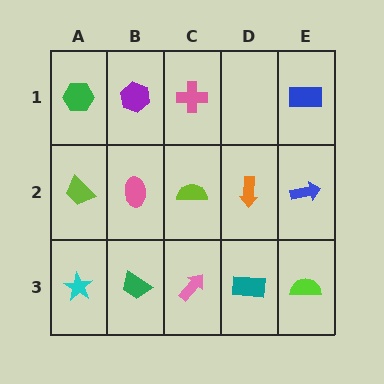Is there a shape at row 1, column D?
No, that cell is empty.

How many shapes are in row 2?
5 shapes.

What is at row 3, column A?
A cyan star.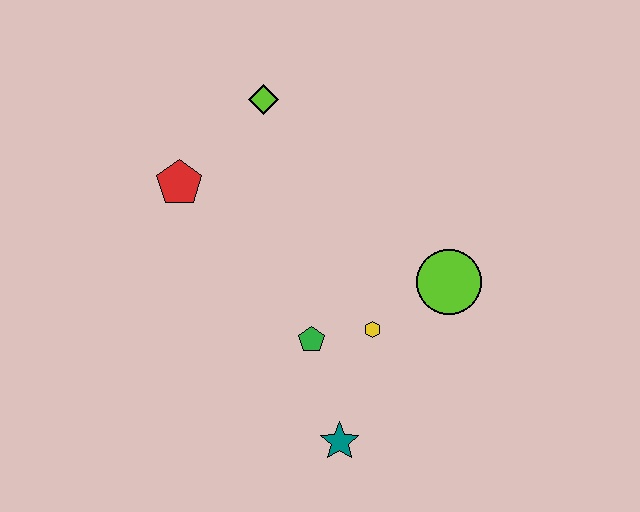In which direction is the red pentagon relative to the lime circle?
The red pentagon is to the left of the lime circle.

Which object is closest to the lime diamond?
The red pentagon is closest to the lime diamond.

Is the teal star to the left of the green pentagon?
No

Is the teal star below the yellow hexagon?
Yes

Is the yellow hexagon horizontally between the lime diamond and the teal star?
No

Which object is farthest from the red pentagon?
The teal star is farthest from the red pentagon.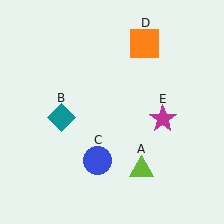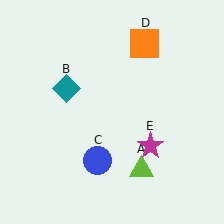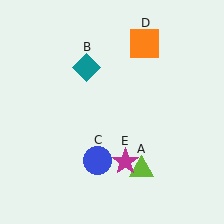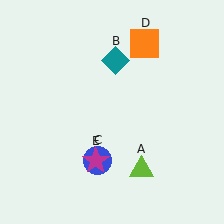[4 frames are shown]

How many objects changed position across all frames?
2 objects changed position: teal diamond (object B), magenta star (object E).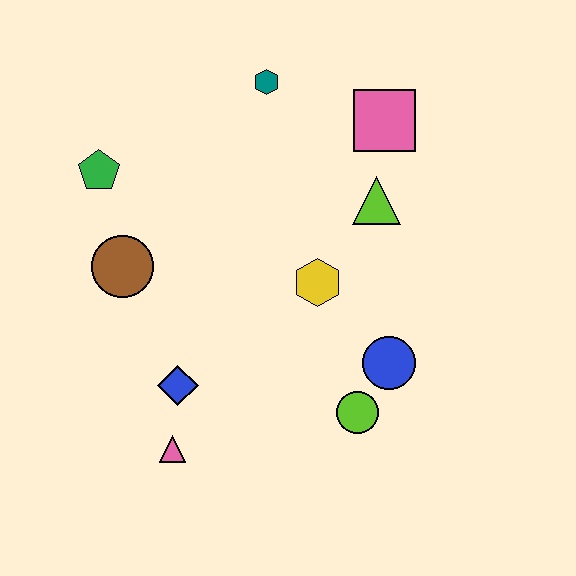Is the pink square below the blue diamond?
No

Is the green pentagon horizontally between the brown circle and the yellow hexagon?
No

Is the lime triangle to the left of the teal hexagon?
No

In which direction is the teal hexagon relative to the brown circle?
The teal hexagon is above the brown circle.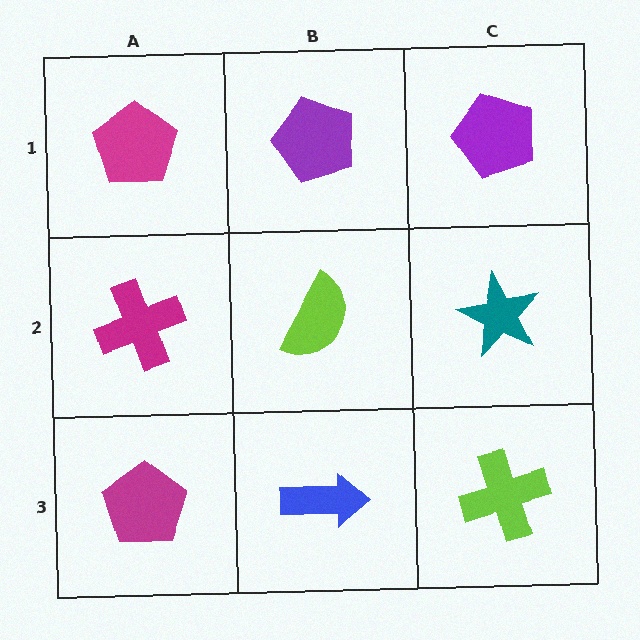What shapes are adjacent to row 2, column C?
A purple pentagon (row 1, column C), a lime cross (row 3, column C), a lime semicircle (row 2, column B).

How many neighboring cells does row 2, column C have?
3.